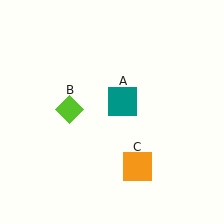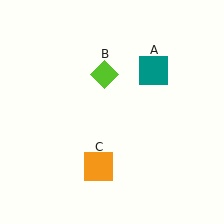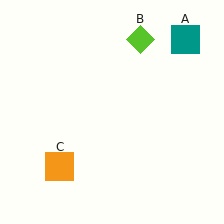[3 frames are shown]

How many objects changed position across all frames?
3 objects changed position: teal square (object A), lime diamond (object B), orange square (object C).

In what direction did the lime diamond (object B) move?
The lime diamond (object B) moved up and to the right.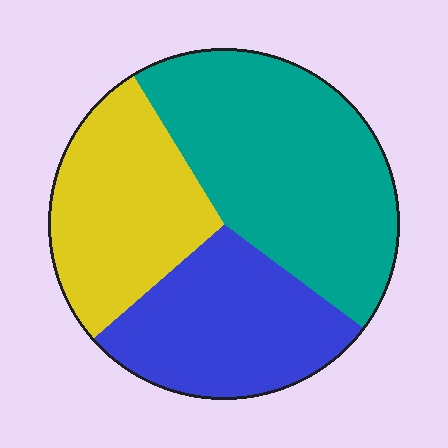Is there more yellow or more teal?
Teal.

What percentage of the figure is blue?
Blue covers around 30% of the figure.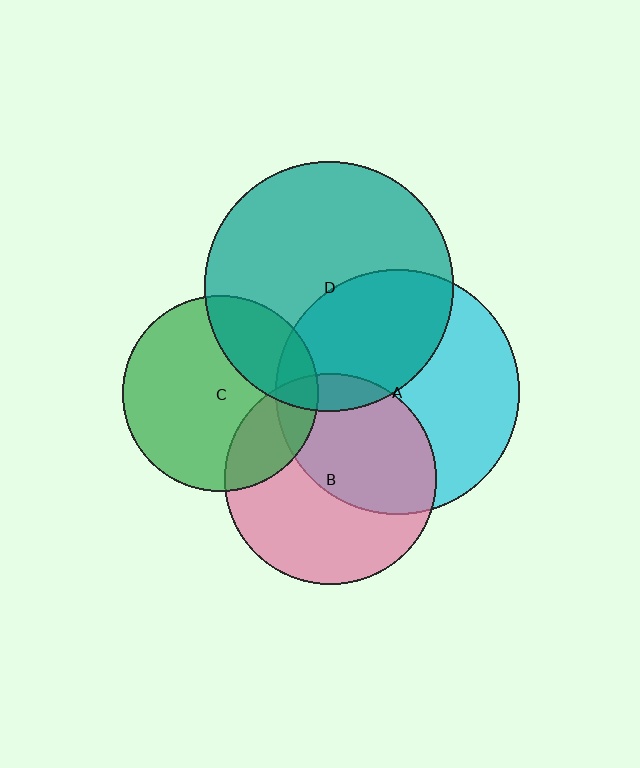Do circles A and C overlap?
Yes.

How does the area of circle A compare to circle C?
Approximately 1.6 times.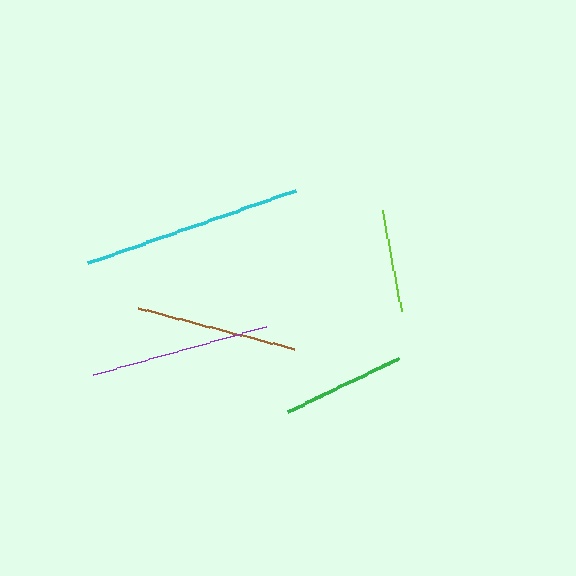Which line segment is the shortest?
The lime line is the shortest at approximately 103 pixels.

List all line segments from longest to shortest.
From longest to shortest: cyan, purple, brown, green, lime.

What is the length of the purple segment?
The purple segment is approximately 179 pixels long.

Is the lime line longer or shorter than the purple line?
The purple line is longer than the lime line.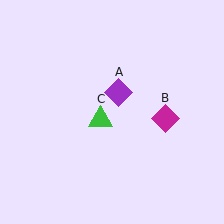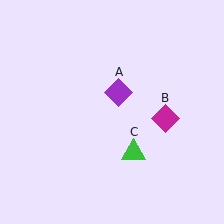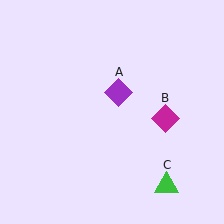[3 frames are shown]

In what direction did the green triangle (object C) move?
The green triangle (object C) moved down and to the right.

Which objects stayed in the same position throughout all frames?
Purple diamond (object A) and magenta diamond (object B) remained stationary.